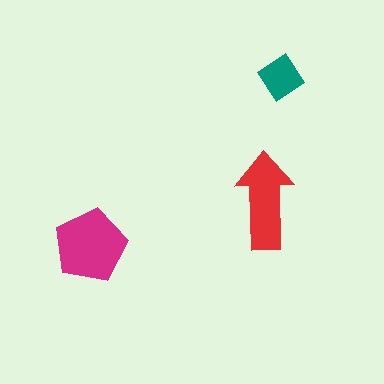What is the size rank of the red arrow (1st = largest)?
2nd.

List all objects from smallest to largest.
The teal diamond, the red arrow, the magenta pentagon.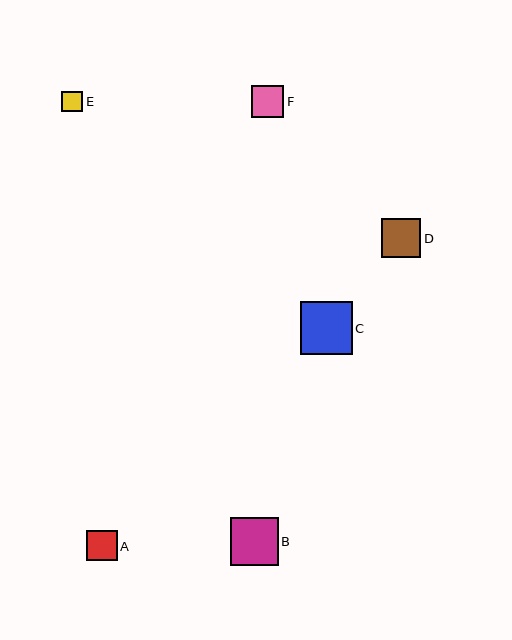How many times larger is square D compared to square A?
Square D is approximately 1.3 times the size of square A.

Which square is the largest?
Square C is the largest with a size of approximately 52 pixels.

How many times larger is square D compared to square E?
Square D is approximately 1.9 times the size of square E.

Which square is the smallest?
Square E is the smallest with a size of approximately 21 pixels.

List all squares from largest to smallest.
From largest to smallest: C, B, D, F, A, E.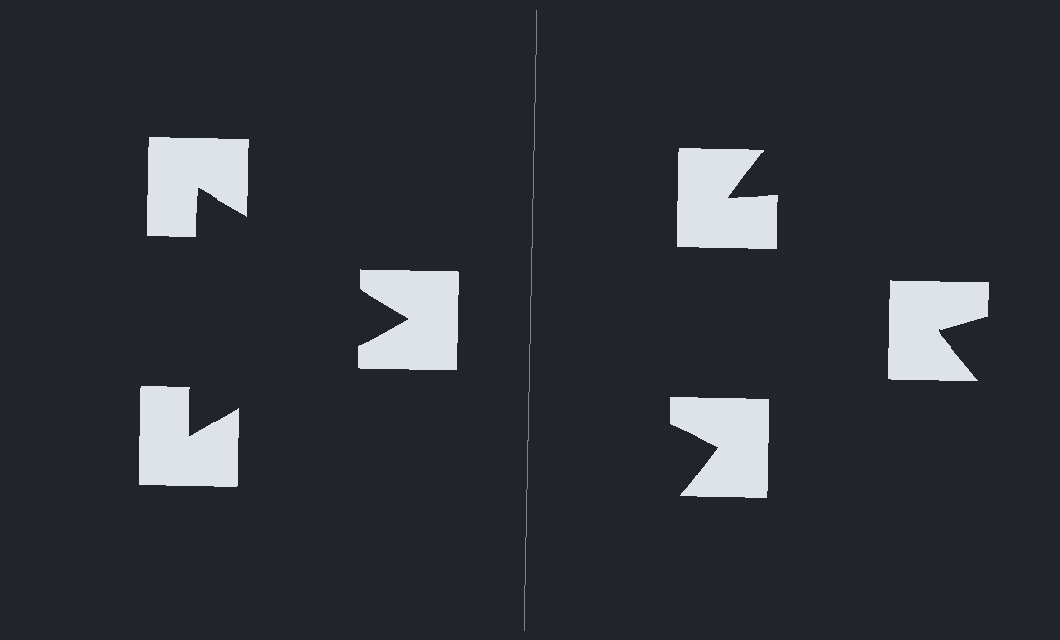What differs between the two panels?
The notched squares are positioned identically on both sides; only the wedge orientations differ. On the left they align to a triangle; on the right they are misaligned.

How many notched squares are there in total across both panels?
6 — 3 on each side.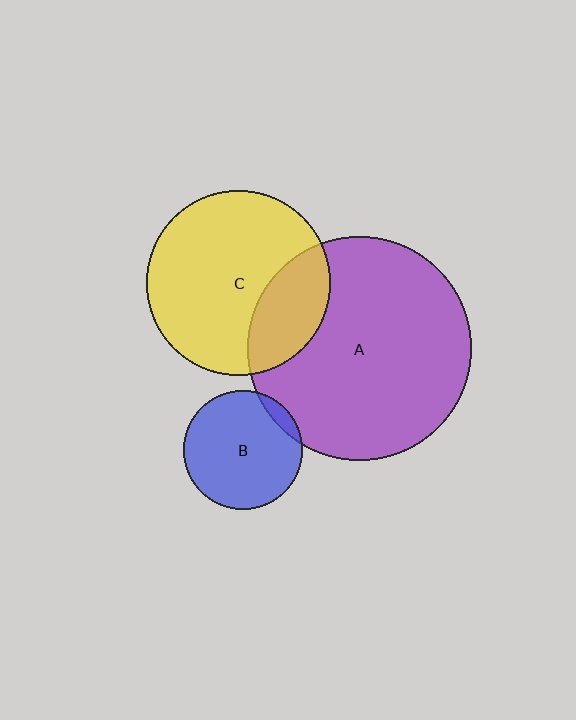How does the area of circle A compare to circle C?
Approximately 1.5 times.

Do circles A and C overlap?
Yes.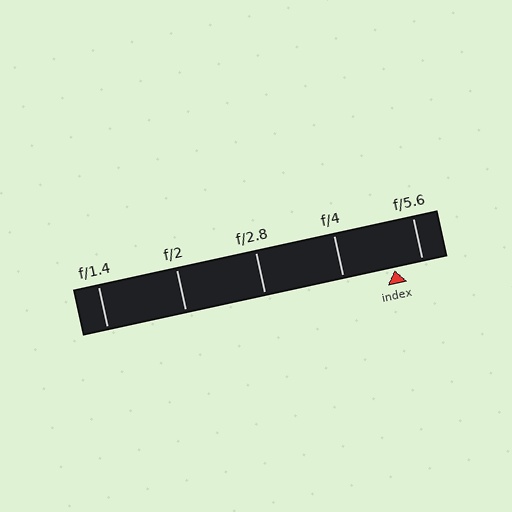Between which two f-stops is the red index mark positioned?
The index mark is between f/4 and f/5.6.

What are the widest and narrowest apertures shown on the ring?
The widest aperture shown is f/1.4 and the narrowest is f/5.6.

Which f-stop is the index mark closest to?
The index mark is closest to f/5.6.